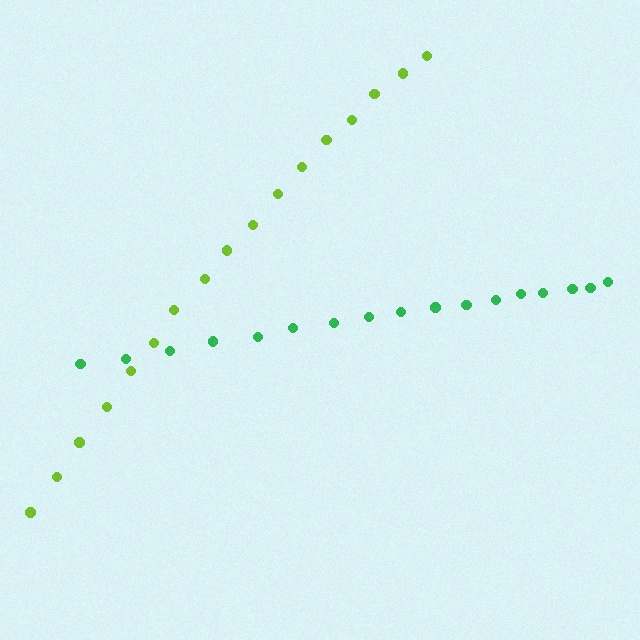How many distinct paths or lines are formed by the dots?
There are 2 distinct paths.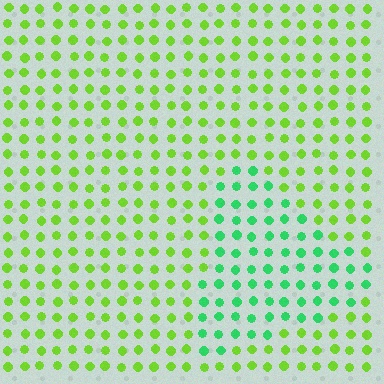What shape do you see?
I see a triangle.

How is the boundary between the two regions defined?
The boundary is defined purely by a slight shift in hue (about 45 degrees). Spacing, size, and orientation are identical on both sides.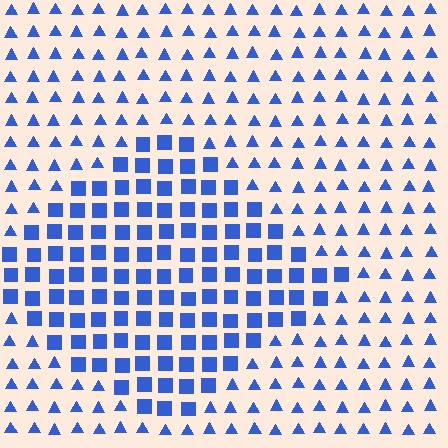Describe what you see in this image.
The image is filled with small blue elements arranged in a uniform grid. A diamond-shaped region contains squares, while the surrounding area contains triangles. The boundary is defined purely by the change in element shape.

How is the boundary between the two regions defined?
The boundary is defined by a change in element shape: squares inside vs. triangles outside. All elements share the same color and spacing.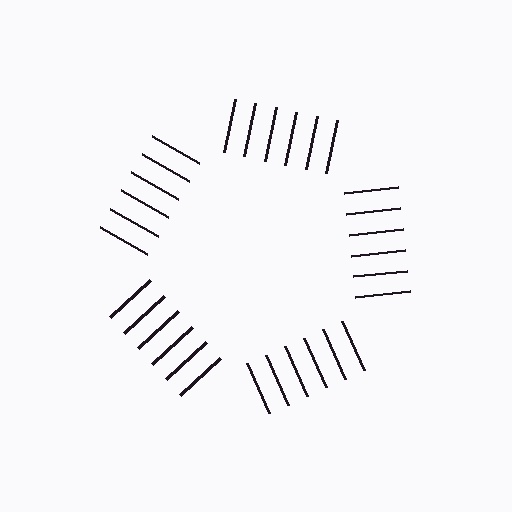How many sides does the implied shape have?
5 sides — the line-ends trace a pentagon.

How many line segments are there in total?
30 — 6 along each of the 5 edges.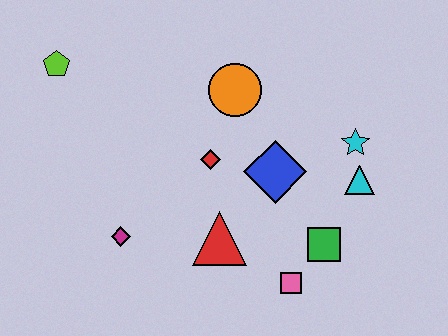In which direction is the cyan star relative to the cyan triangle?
The cyan star is above the cyan triangle.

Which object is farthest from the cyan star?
The lime pentagon is farthest from the cyan star.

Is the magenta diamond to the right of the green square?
No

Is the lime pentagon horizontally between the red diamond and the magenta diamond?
No